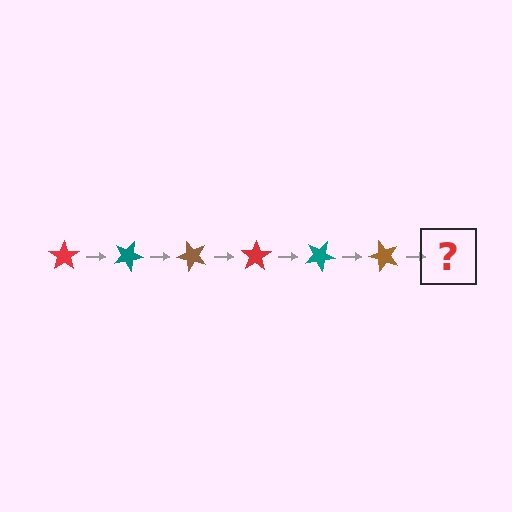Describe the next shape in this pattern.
It should be a red star, rotated 150 degrees from the start.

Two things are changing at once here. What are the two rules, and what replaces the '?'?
The two rules are that it rotates 25 degrees each step and the color cycles through red, teal, and brown. The '?' should be a red star, rotated 150 degrees from the start.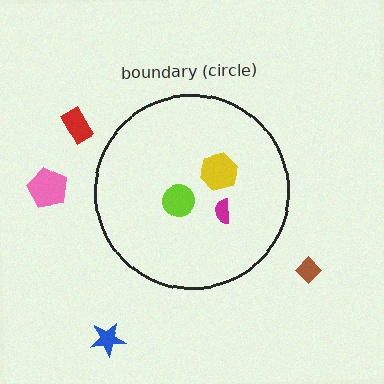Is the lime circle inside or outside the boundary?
Inside.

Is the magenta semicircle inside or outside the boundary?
Inside.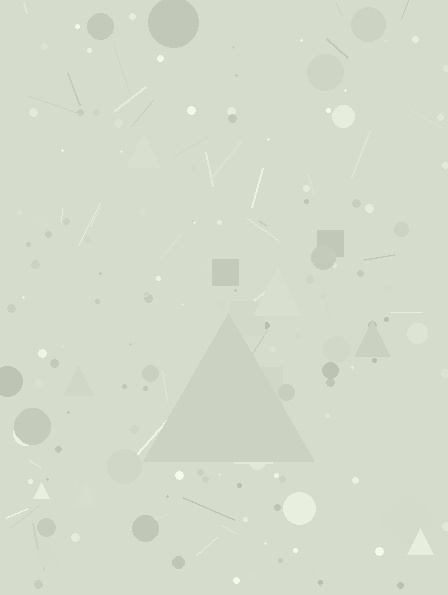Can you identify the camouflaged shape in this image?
The camouflaged shape is a triangle.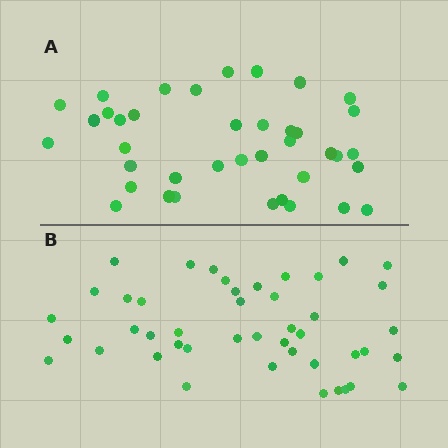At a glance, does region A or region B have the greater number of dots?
Region B (the bottom region) has more dots.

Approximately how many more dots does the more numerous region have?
Region B has about 6 more dots than region A.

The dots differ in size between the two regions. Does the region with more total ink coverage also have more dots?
No. Region A has more total ink coverage because its dots are larger, but region B actually contains more individual dots. Total area can be misleading — the number of items is what matters here.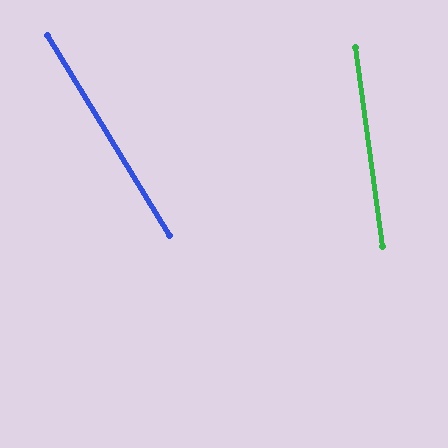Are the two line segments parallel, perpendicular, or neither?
Neither parallel nor perpendicular — they differ by about 24°.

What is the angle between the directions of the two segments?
Approximately 24 degrees.